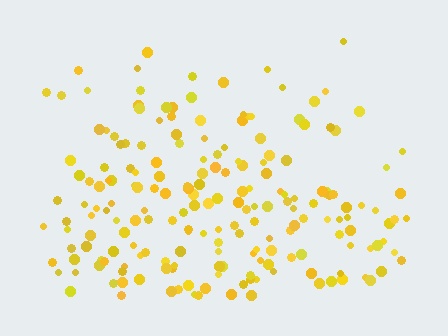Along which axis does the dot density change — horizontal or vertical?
Vertical.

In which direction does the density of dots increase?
From top to bottom, with the bottom side densest.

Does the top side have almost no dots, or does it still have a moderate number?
Still a moderate number, just noticeably fewer than the bottom.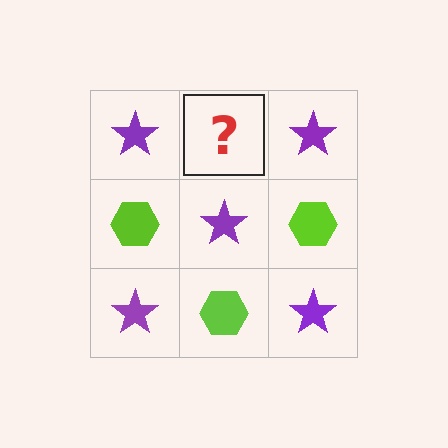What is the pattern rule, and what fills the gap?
The rule is that it alternates purple star and lime hexagon in a checkerboard pattern. The gap should be filled with a lime hexagon.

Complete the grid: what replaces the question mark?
The question mark should be replaced with a lime hexagon.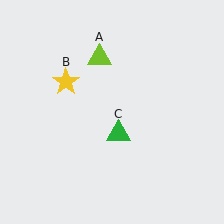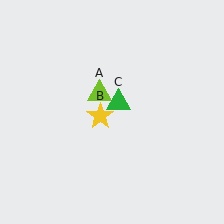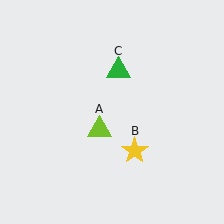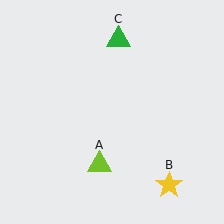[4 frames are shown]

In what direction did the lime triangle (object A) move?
The lime triangle (object A) moved down.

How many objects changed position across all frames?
3 objects changed position: lime triangle (object A), yellow star (object B), green triangle (object C).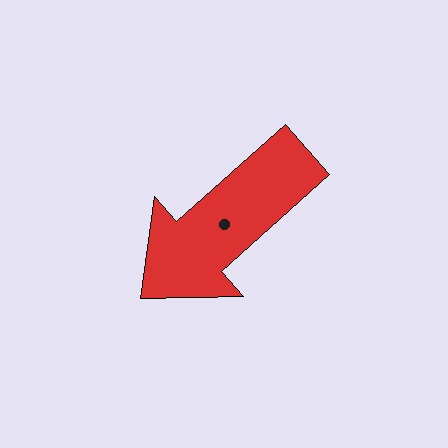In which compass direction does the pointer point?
Southwest.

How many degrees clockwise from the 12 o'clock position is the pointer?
Approximately 228 degrees.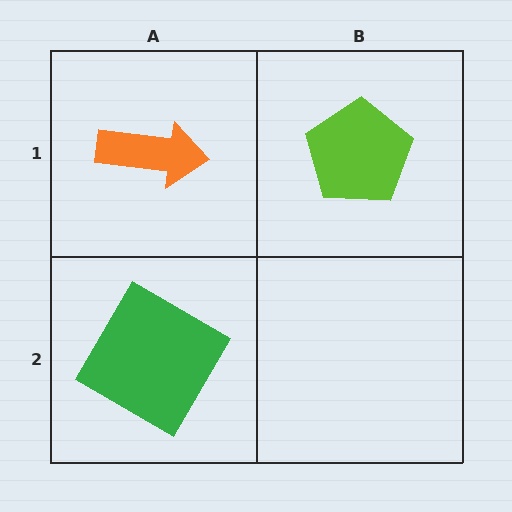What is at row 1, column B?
A lime pentagon.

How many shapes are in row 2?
1 shape.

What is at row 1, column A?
An orange arrow.